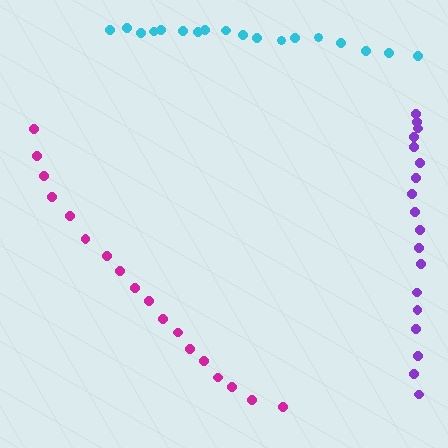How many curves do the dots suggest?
There are 3 distinct paths.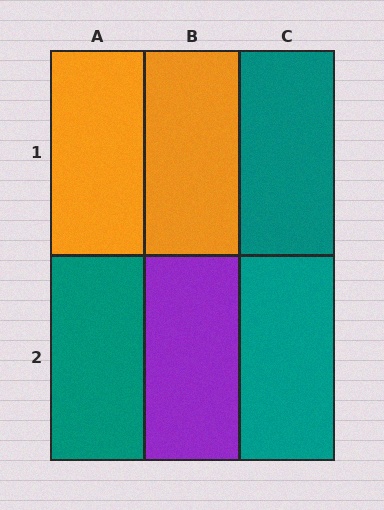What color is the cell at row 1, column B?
Orange.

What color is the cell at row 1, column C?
Teal.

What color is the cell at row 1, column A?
Orange.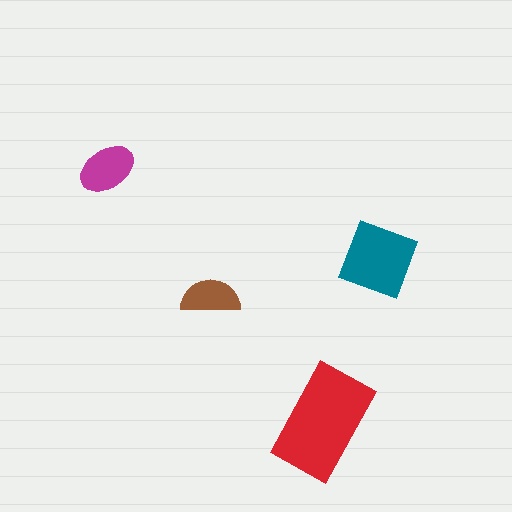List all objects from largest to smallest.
The red rectangle, the teal square, the magenta ellipse, the brown semicircle.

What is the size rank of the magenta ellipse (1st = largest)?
3rd.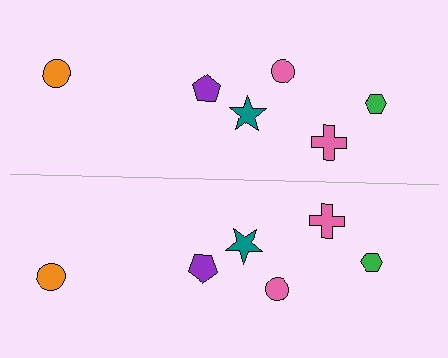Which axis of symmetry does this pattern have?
The pattern has a horizontal axis of symmetry running through the center of the image.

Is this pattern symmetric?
Yes, this pattern has bilateral (reflection) symmetry.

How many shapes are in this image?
There are 12 shapes in this image.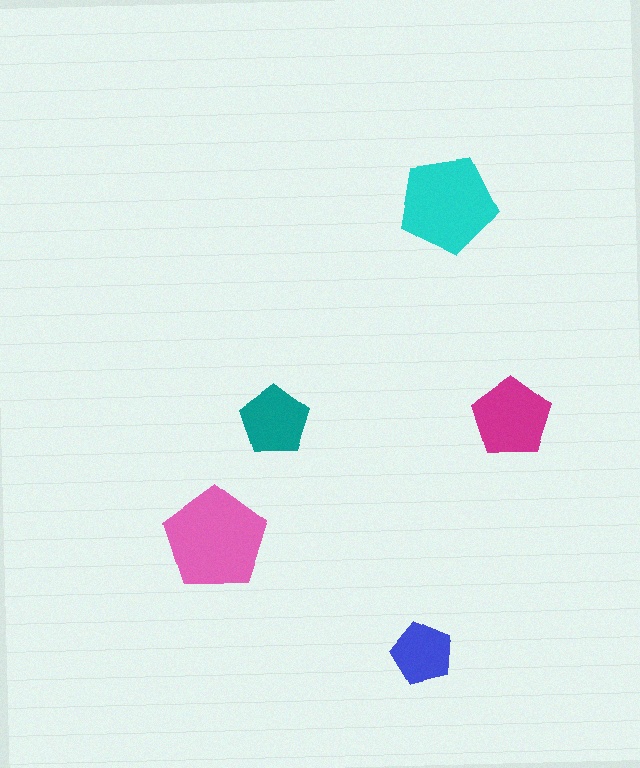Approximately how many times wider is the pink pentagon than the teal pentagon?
About 1.5 times wider.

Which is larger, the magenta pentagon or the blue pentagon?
The magenta one.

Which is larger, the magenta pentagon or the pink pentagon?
The pink one.